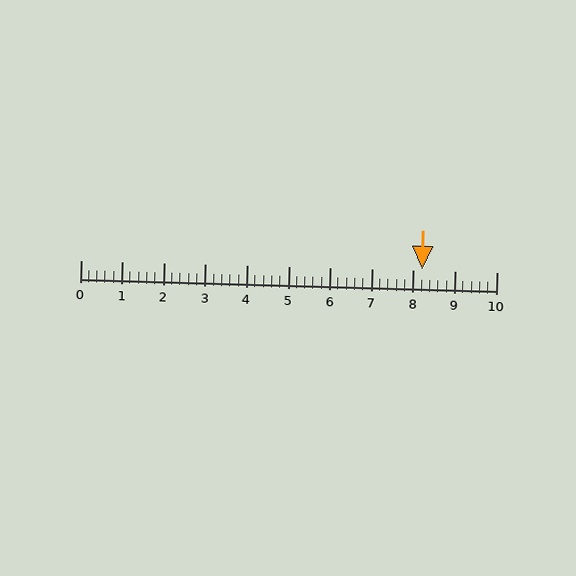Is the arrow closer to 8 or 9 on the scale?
The arrow is closer to 8.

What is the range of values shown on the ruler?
The ruler shows values from 0 to 10.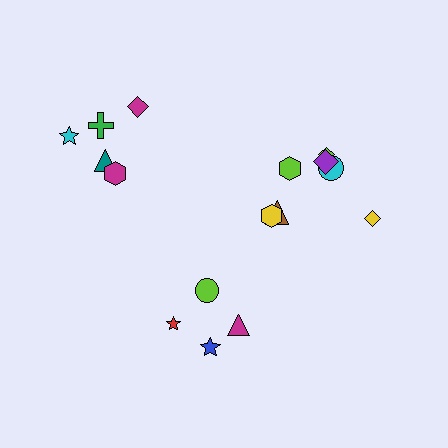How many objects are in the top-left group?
There are 5 objects.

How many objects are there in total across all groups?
There are 16 objects.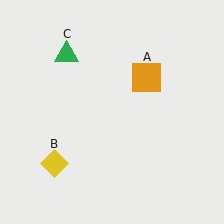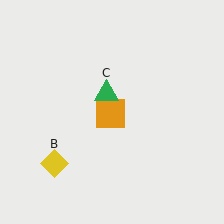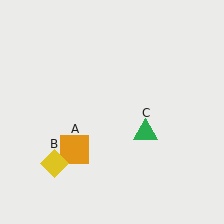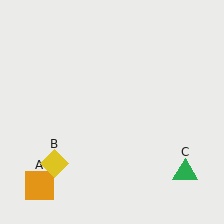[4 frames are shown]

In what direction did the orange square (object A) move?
The orange square (object A) moved down and to the left.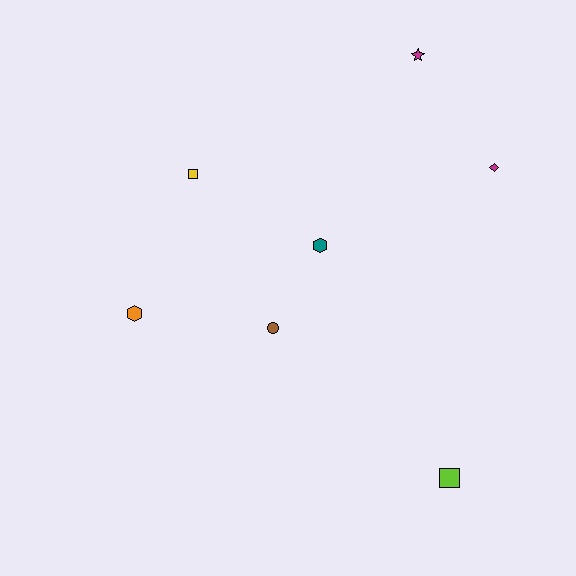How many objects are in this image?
There are 7 objects.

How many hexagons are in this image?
There are 2 hexagons.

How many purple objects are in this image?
There are no purple objects.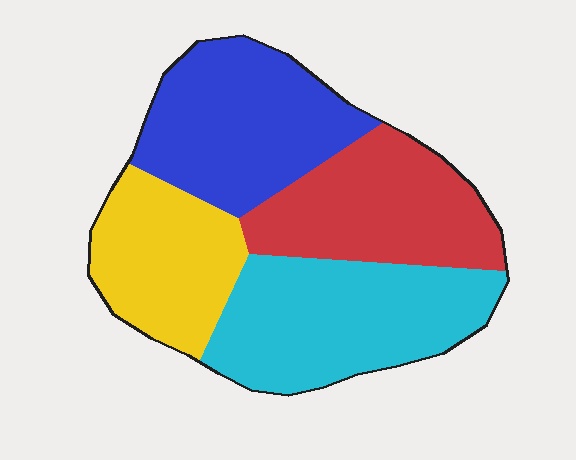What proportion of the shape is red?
Red takes up about one quarter (1/4) of the shape.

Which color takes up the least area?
Yellow, at roughly 20%.